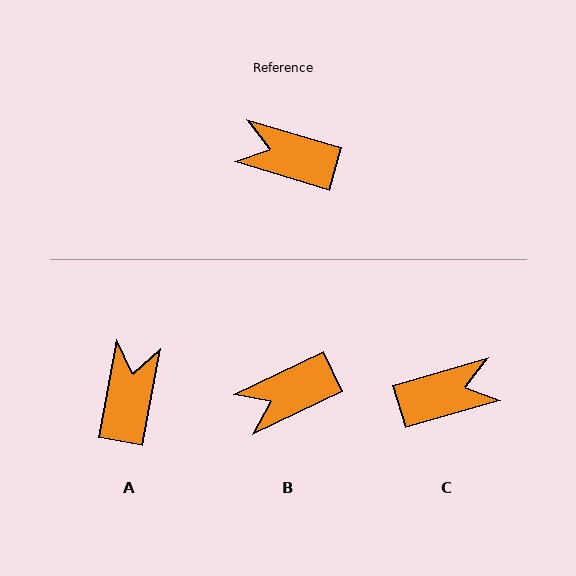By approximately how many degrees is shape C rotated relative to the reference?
Approximately 147 degrees clockwise.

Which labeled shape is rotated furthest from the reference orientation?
C, about 147 degrees away.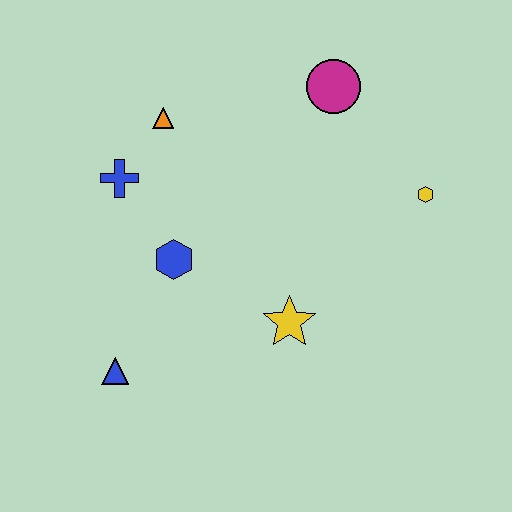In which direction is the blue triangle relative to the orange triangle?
The blue triangle is below the orange triangle.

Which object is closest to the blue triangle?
The blue hexagon is closest to the blue triangle.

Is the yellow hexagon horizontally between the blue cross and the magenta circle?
No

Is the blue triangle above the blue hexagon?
No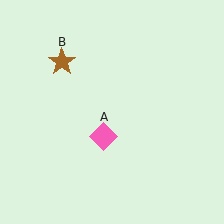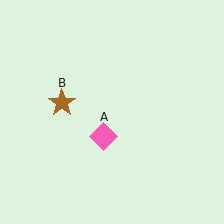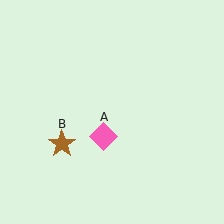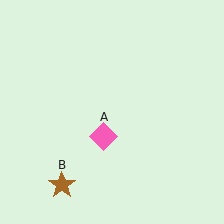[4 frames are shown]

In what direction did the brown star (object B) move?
The brown star (object B) moved down.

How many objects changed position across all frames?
1 object changed position: brown star (object B).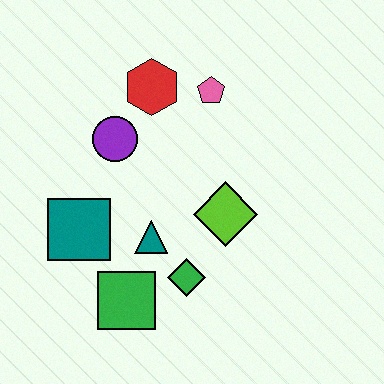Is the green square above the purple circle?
No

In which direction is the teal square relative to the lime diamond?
The teal square is to the left of the lime diamond.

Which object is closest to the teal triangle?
The green diamond is closest to the teal triangle.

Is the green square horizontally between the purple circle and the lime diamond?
Yes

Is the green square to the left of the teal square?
No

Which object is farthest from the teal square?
The pink pentagon is farthest from the teal square.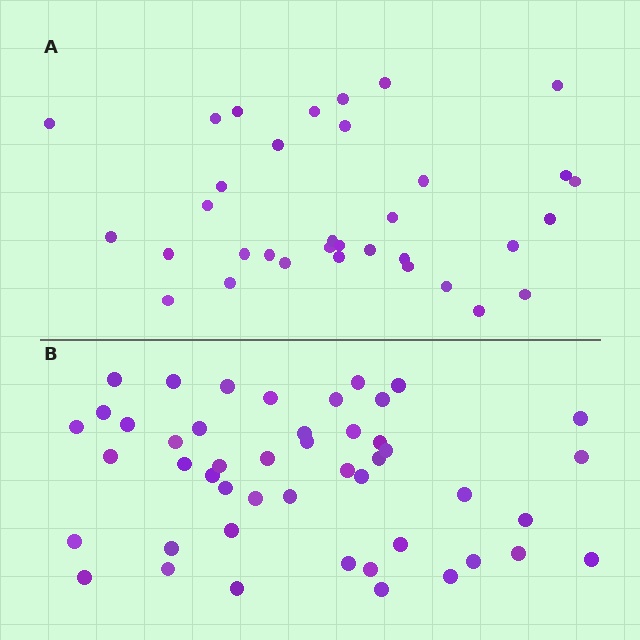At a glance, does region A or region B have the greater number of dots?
Region B (the bottom region) has more dots.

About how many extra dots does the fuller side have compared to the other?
Region B has approximately 15 more dots than region A.